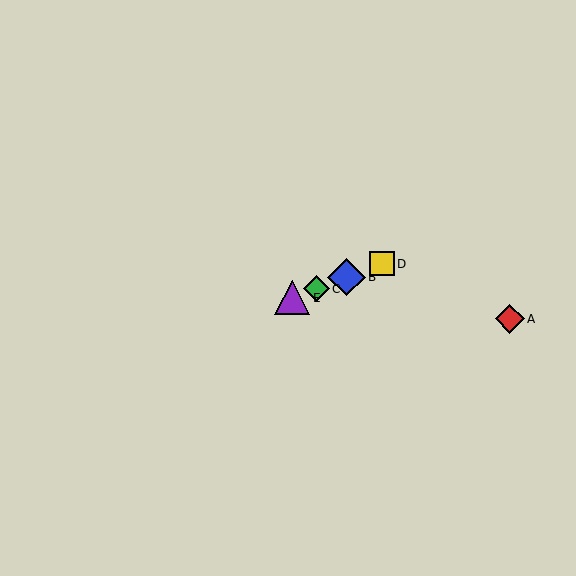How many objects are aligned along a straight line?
4 objects (B, C, D, E) are aligned along a straight line.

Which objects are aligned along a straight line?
Objects B, C, D, E are aligned along a straight line.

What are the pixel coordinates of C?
Object C is at (316, 289).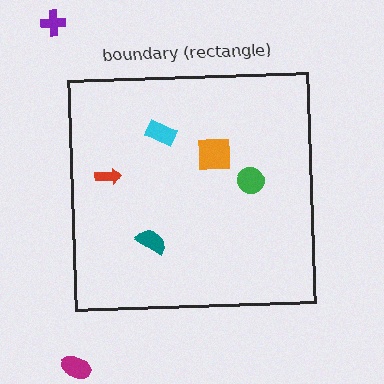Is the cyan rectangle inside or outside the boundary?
Inside.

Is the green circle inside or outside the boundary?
Inside.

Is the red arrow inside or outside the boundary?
Inside.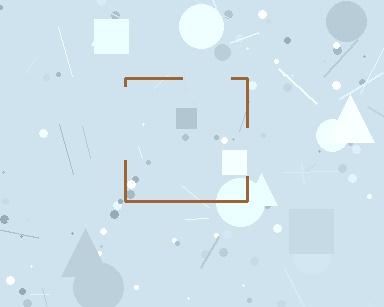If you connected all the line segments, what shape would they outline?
They would outline a square.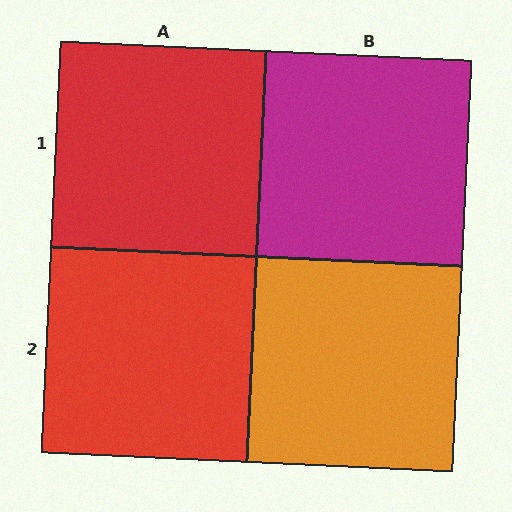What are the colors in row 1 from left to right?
Red, magenta.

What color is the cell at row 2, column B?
Orange.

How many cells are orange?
1 cell is orange.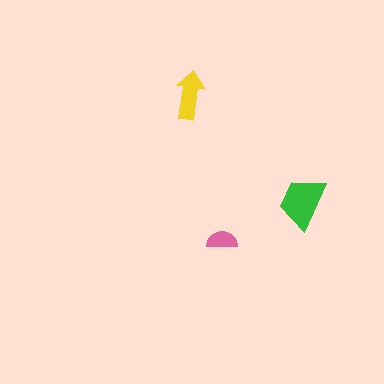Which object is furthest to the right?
The green trapezoid is rightmost.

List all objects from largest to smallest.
The green trapezoid, the yellow arrow, the pink semicircle.